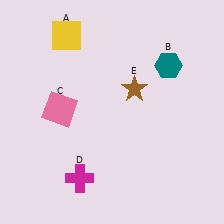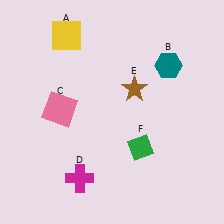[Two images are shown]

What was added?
A green diamond (F) was added in Image 2.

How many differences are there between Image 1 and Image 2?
There is 1 difference between the two images.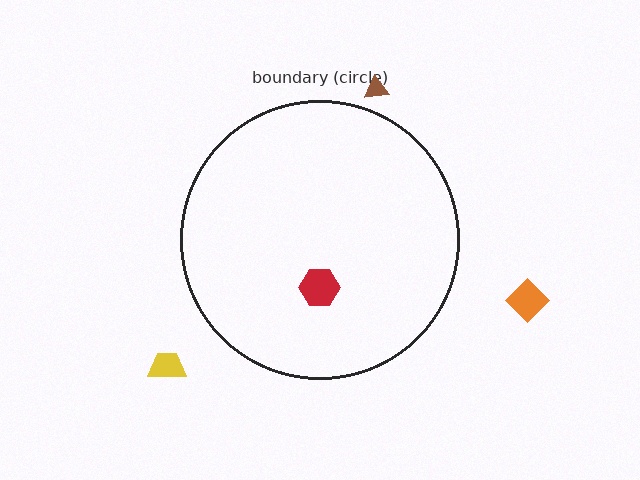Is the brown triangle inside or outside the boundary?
Outside.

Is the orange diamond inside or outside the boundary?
Outside.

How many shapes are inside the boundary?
1 inside, 3 outside.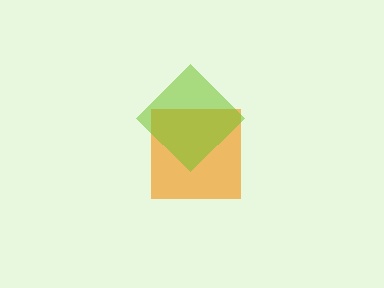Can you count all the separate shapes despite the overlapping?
Yes, there are 2 separate shapes.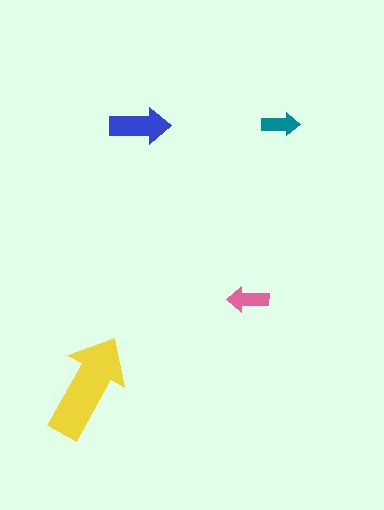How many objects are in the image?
There are 4 objects in the image.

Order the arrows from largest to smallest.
the yellow one, the blue one, the pink one, the teal one.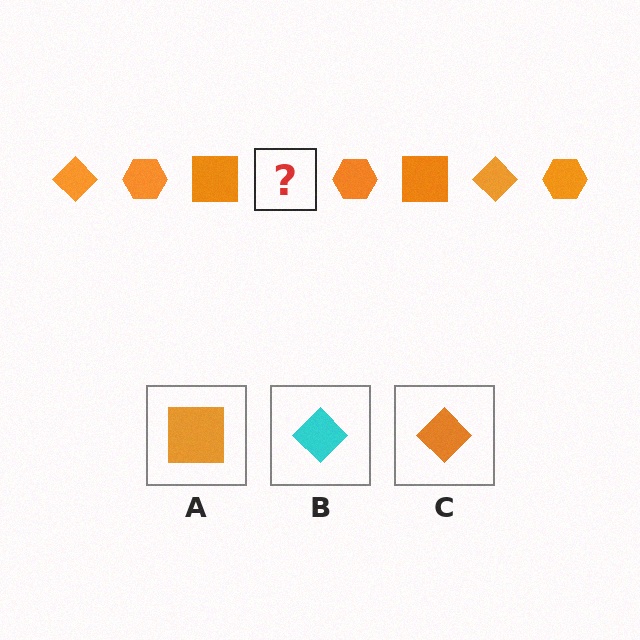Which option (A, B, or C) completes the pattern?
C.